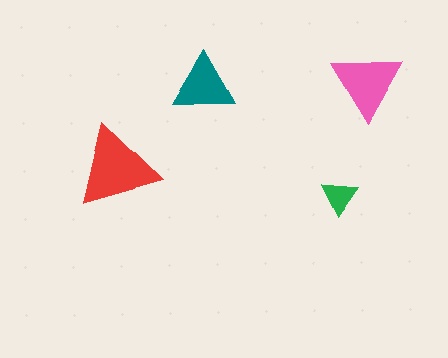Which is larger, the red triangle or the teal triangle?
The red one.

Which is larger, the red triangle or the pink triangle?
The red one.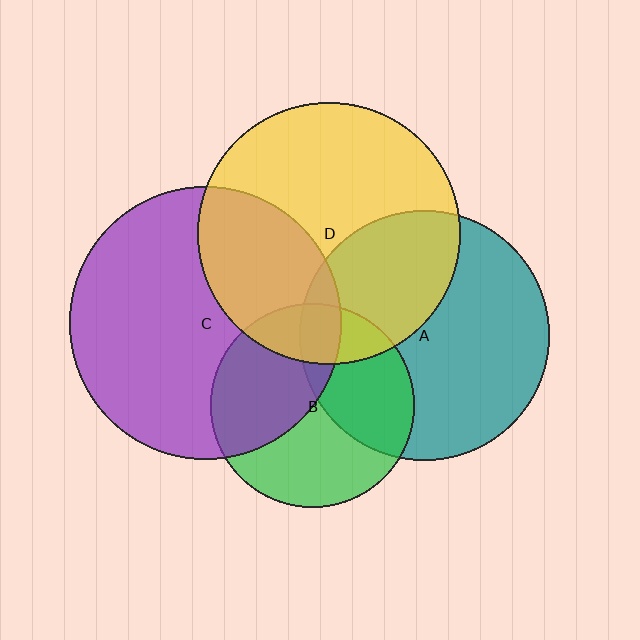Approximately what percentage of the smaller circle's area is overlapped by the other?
Approximately 40%.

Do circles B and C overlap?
Yes.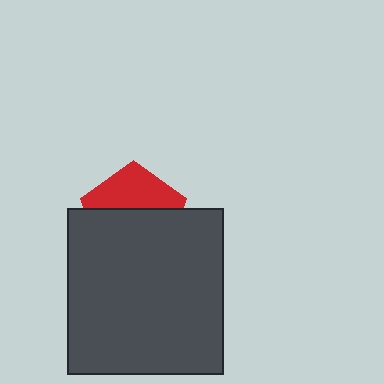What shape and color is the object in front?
The object in front is a dark gray rectangle.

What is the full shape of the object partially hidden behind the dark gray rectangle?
The partially hidden object is a red pentagon.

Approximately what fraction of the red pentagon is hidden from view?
Roughly 60% of the red pentagon is hidden behind the dark gray rectangle.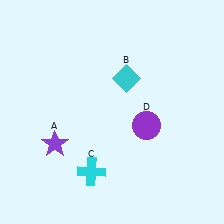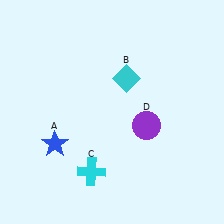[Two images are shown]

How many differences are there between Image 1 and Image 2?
There is 1 difference between the two images.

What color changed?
The star (A) changed from purple in Image 1 to blue in Image 2.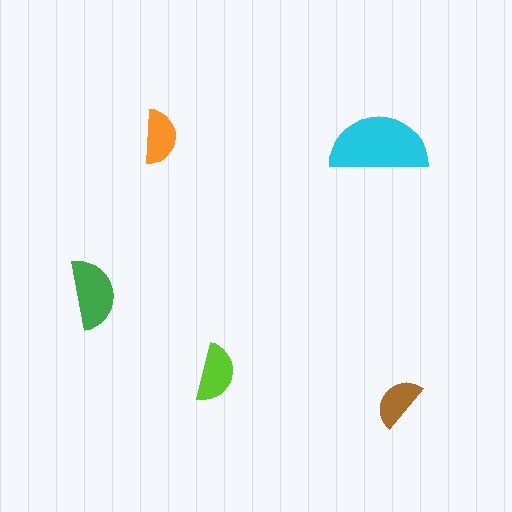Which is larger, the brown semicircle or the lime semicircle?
The lime one.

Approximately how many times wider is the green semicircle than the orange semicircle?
About 1.5 times wider.